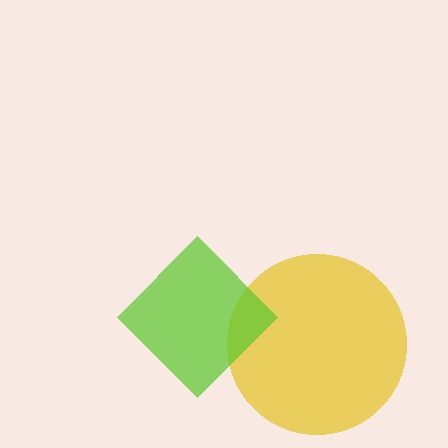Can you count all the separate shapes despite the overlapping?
Yes, there are 2 separate shapes.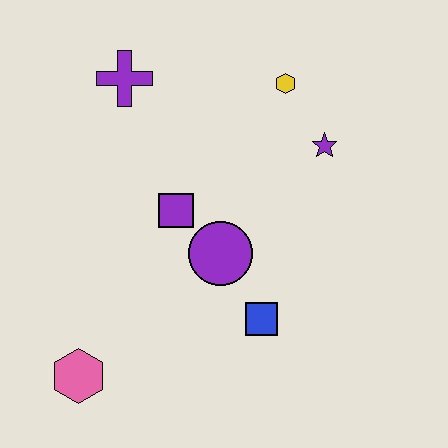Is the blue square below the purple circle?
Yes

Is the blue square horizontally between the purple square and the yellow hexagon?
Yes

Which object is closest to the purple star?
The yellow hexagon is closest to the purple star.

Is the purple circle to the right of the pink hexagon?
Yes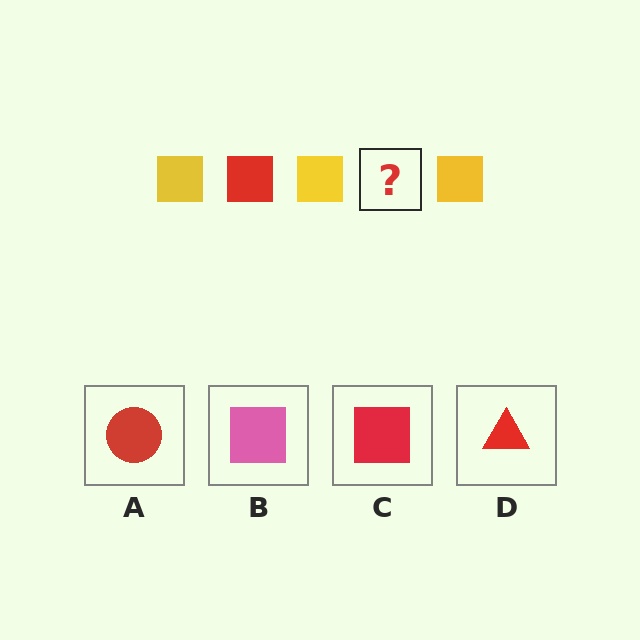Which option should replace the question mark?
Option C.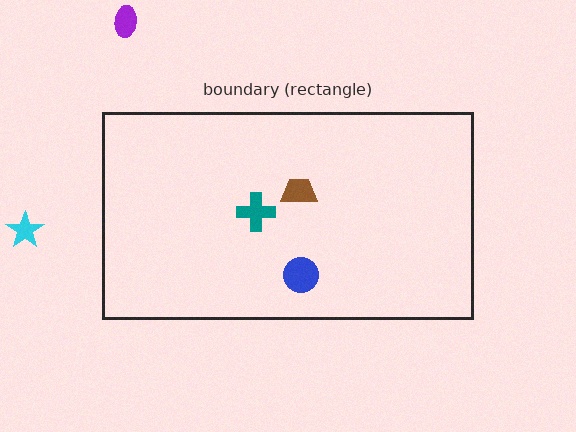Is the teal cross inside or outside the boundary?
Inside.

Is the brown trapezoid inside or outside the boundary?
Inside.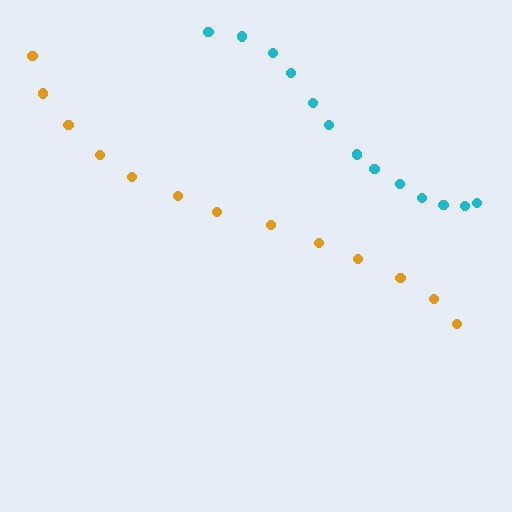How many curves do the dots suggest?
There are 2 distinct paths.